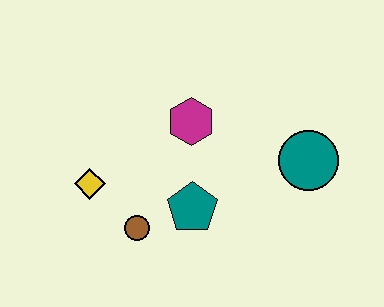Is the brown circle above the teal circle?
No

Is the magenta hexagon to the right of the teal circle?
No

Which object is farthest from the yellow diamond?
The teal circle is farthest from the yellow diamond.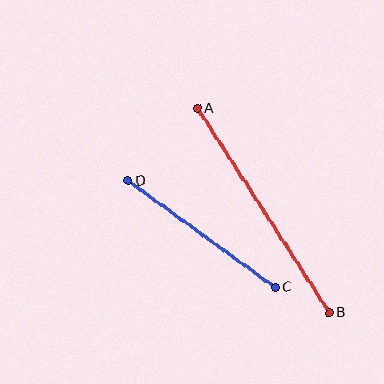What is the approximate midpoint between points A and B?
The midpoint is at approximately (263, 210) pixels.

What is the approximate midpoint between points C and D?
The midpoint is at approximately (202, 234) pixels.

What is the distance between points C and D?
The distance is approximately 182 pixels.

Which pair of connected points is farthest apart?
Points A and B are farthest apart.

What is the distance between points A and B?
The distance is approximately 243 pixels.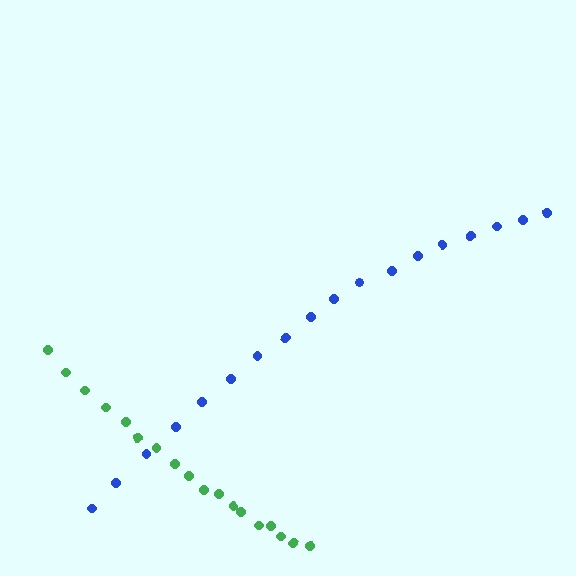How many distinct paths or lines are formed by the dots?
There are 2 distinct paths.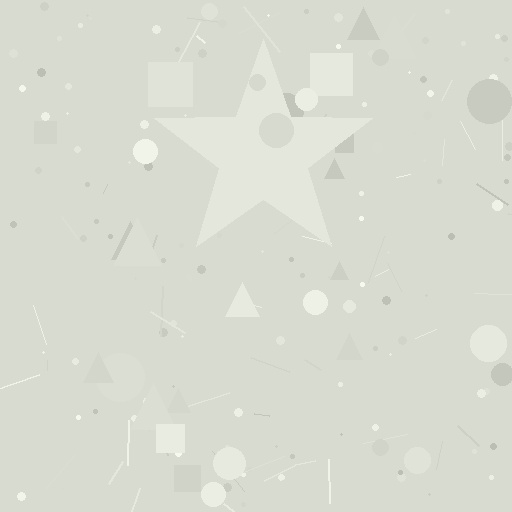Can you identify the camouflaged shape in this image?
The camouflaged shape is a star.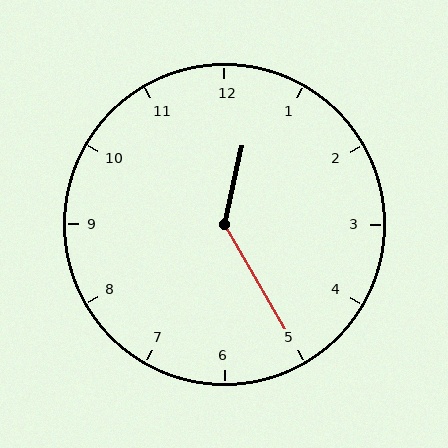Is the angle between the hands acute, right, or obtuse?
It is obtuse.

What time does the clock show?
12:25.